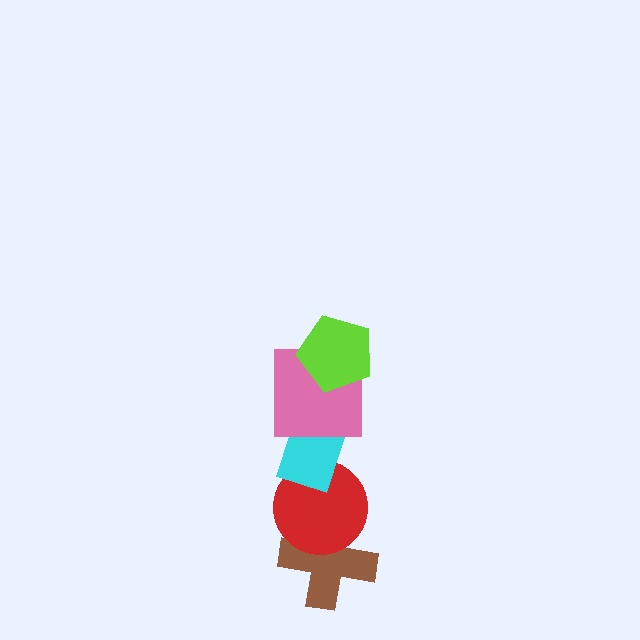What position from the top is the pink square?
The pink square is 2nd from the top.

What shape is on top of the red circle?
The cyan rectangle is on top of the red circle.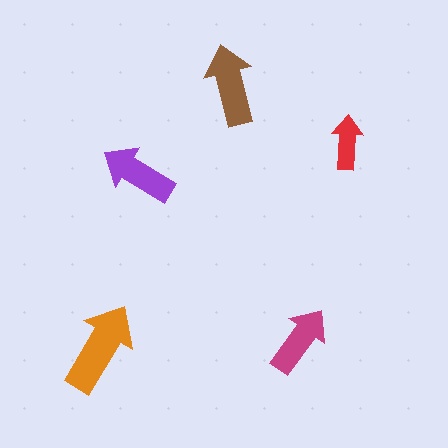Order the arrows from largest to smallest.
the orange one, the brown one, the purple one, the magenta one, the red one.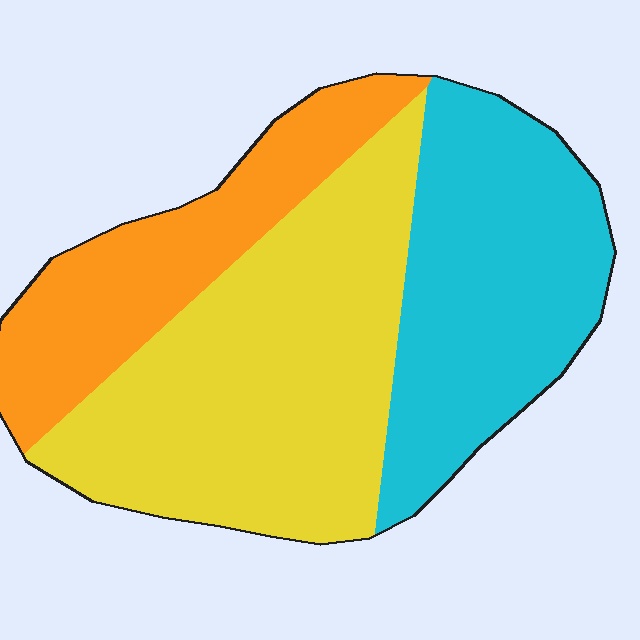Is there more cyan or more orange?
Cyan.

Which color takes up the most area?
Yellow, at roughly 45%.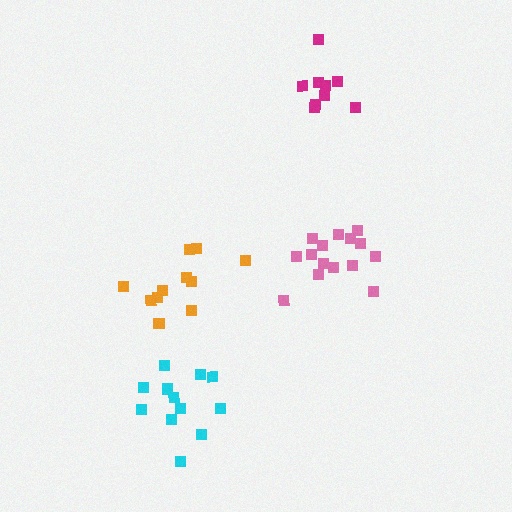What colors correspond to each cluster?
The clusters are colored: orange, pink, cyan, magenta.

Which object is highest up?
The magenta cluster is topmost.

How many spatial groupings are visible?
There are 4 spatial groupings.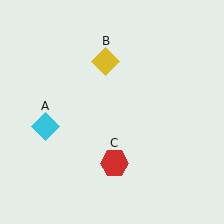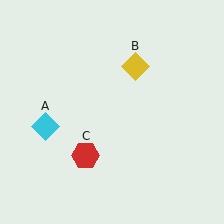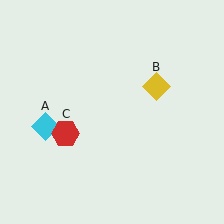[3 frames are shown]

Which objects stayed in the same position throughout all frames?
Cyan diamond (object A) remained stationary.